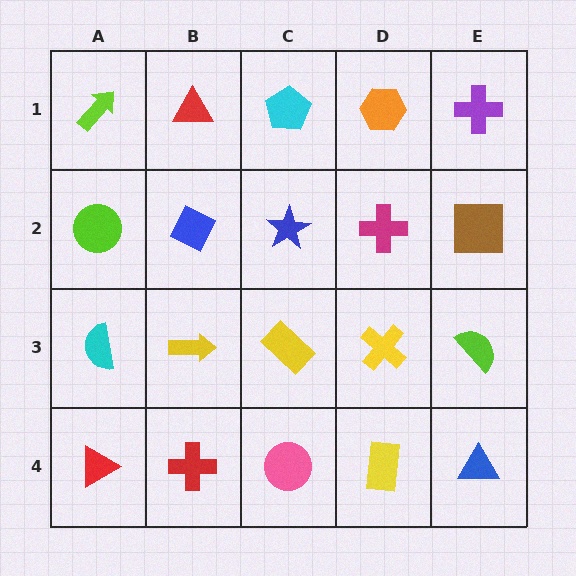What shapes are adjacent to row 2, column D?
An orange hexagon (row 1, column D), a yellow cross (row 3, column D), a blue star (row 2, column C), a brown square (row 2, column E).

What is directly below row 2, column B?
A yellow arrow.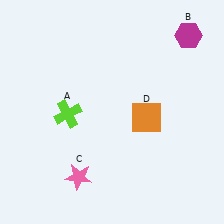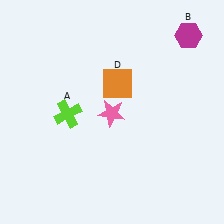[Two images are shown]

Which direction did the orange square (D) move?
The orange square (D) moved up.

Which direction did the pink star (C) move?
The pink star (C) moved up.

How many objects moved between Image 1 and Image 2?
2 objects moved between the two images.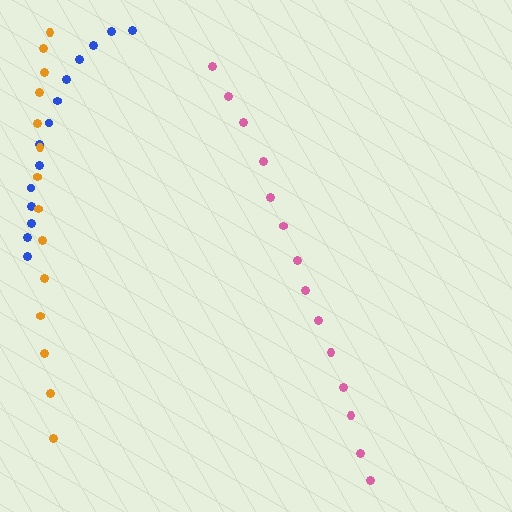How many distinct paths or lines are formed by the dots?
There are 3 distinct paths.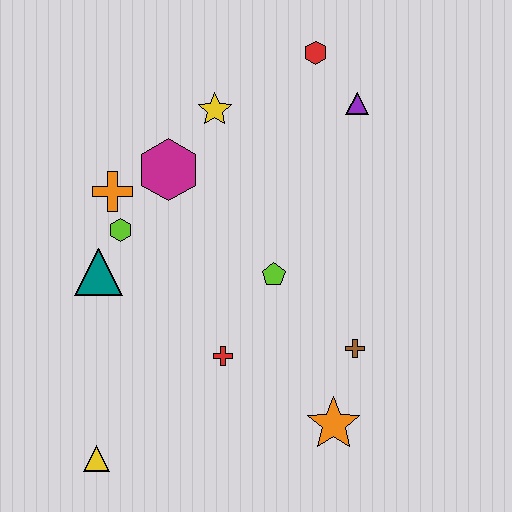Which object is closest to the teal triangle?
The lime hexagon is closest to the teal triangle.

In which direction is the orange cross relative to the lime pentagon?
The orange cross is to the left of the lime pentagon.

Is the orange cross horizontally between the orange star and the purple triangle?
No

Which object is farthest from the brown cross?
The red hexagon is farthest from the brown cross.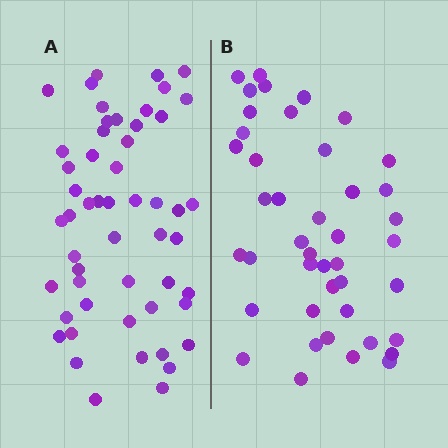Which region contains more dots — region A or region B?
Region A (the left region) has more dots.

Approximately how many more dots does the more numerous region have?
Region A has roughly 10 or so more dots than region B.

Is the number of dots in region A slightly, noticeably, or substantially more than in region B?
Region A has only slightly more — the two regions are fairly close. The ratio is roughly 1.2 to 1.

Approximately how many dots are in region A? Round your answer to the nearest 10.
About 50 dots. (The exact count is 53, which rounds to 50.)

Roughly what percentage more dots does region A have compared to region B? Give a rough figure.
About 25% more.